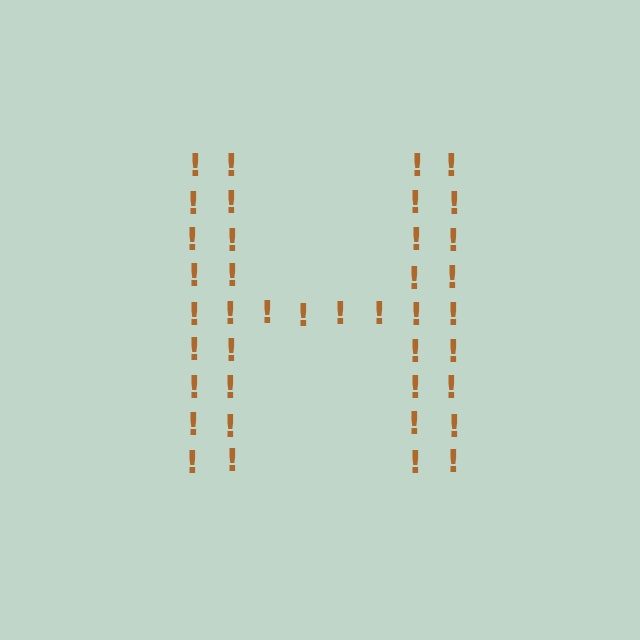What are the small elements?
The small elements are exclamation marks.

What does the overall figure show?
The overall figure shows the letter H.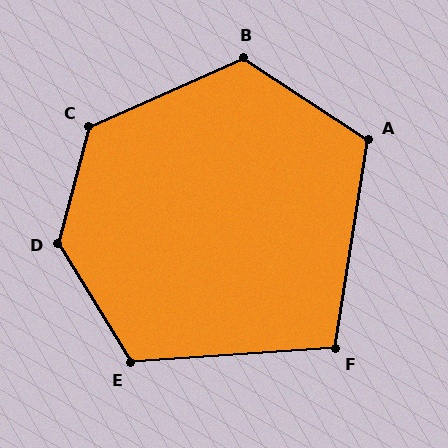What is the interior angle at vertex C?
Approximately 128 degrees (obtuse).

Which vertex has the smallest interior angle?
F, at approximately 103 degrees.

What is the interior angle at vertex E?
Approximately 117 degrees (obtuse).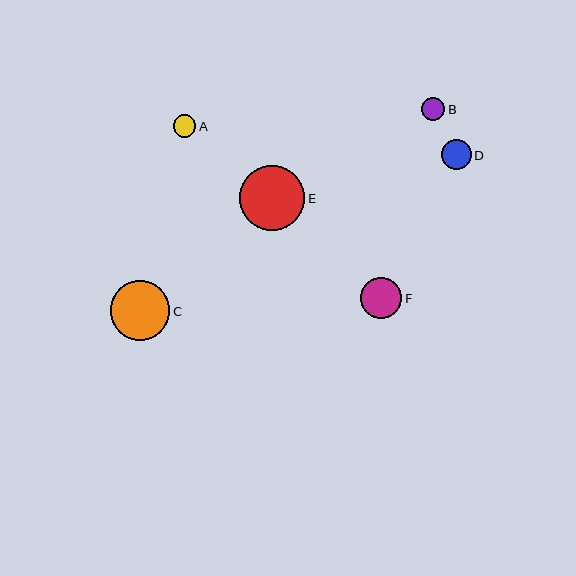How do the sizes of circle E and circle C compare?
Circle E and circle C are approximately the same size.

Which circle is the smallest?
Circle A is the smallest with a size of approximately 22 pixels.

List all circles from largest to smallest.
From largest to smallest: E, C, F, D, B, A.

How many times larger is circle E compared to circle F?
Circle E is approximately 1.6 times the size of circle F.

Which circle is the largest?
Circle E is the largest with a size of approximately 65 pixels.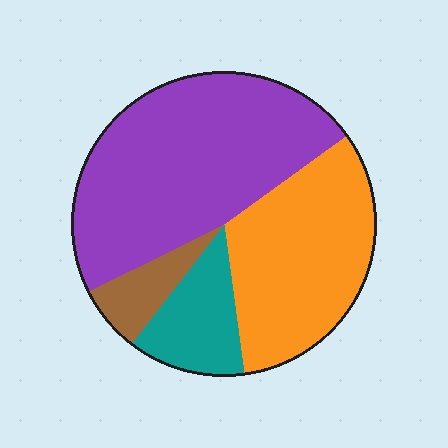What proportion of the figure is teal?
Teal takes up about one eighth (1/8) of the figure.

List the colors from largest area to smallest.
From largest to smallest: purple, orange, teal, brown.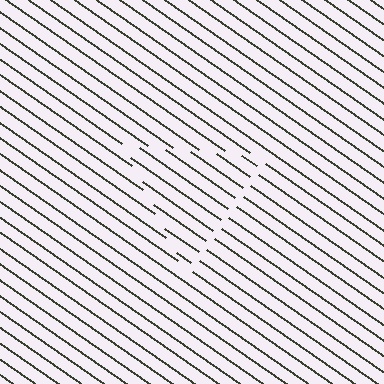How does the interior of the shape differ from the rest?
The interior of the shape contains the same grating, shifted by half a period — the contour is defined by the phase discontinuity where line-ends from the inner and outer gratings abut.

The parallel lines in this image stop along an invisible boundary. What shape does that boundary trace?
An illusory triangle. The interior of the shape contains the same grating, shifted by half a period — the contour is defined by the phase discontinuity where line-ends from the inner and outer gratings abut.